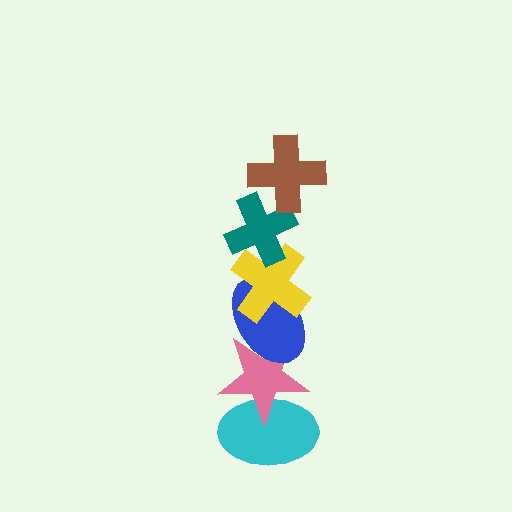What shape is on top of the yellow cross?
The teal cross is on top of the yellow cross.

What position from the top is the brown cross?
The brown cross is 1st from the top.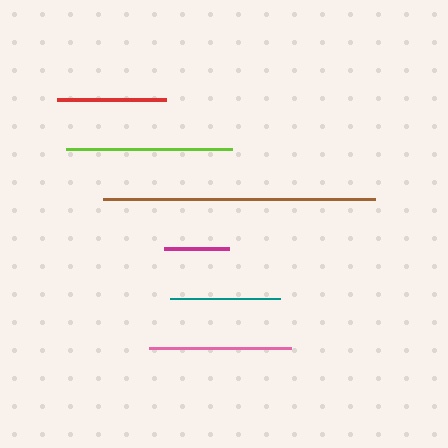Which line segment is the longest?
The brown line is the longest at approximately 271 pixels.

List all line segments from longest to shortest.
From longest to shortest: brown, lime, pink, teal, red, magenta.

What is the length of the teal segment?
The teal segment is approximately 110 pixels long.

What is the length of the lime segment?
The lime segment is approximately 166 pixels long.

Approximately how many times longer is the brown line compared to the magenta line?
The brown line is approximately 4.2 times the length of the magenta line.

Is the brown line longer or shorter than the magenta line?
The brown line is longer than the magenta line.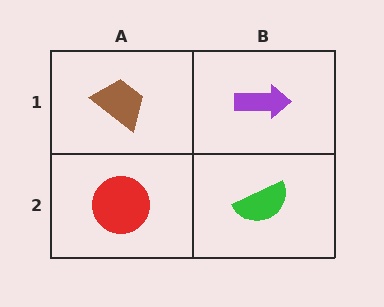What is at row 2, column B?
A green semicircle.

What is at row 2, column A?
A red circle.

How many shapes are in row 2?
2 shapes.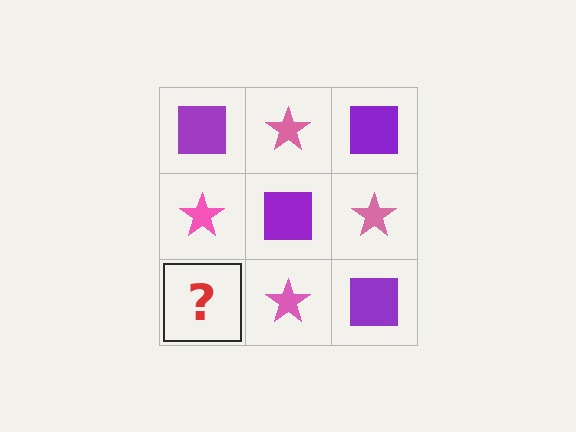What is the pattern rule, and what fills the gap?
The rule is that it alternates purple square and pink star in a checkerboard pattern. The gap should be filled with a purple square.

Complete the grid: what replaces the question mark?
The question mark should be replaced with a purple square.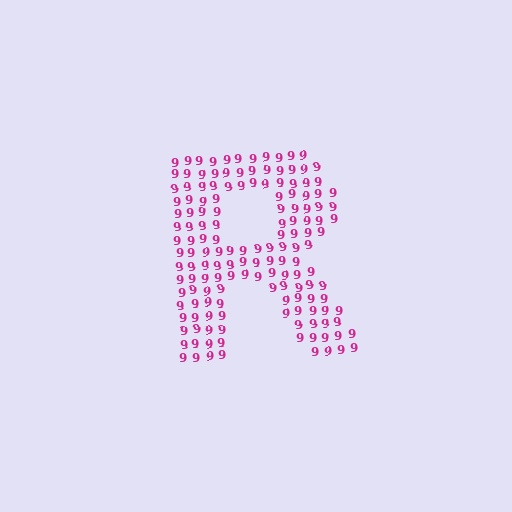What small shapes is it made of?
It is made of small digit 9's.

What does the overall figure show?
The overall figure shows the letter R.